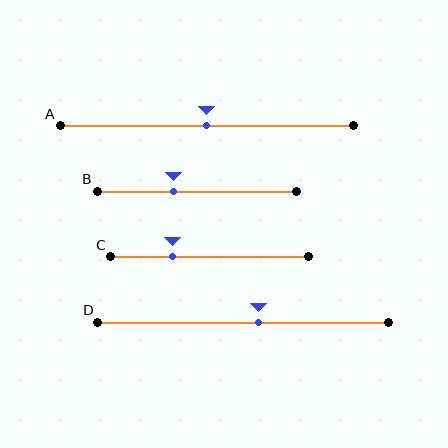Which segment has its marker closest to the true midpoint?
Segment A has its marker closest to the true midpoint.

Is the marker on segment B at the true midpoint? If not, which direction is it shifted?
No, the marker on segment B is shifted to the left by about 12% of the segment length.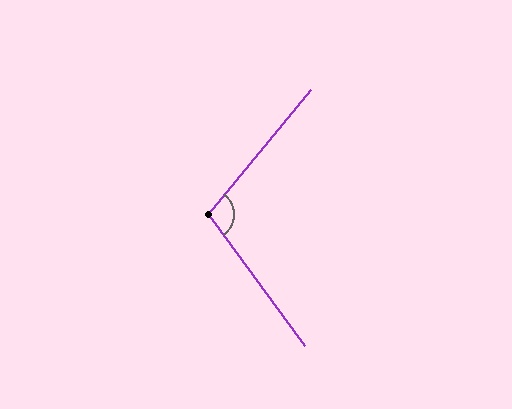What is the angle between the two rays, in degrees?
Approximately 104 degrees.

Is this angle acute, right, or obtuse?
It is obtuse.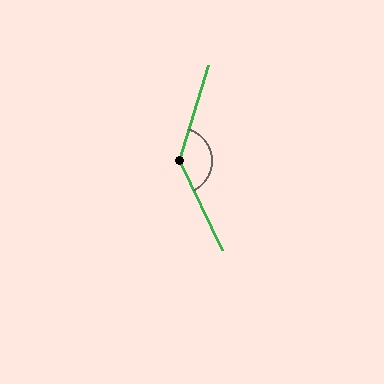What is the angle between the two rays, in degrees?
Approximately 137 degrees.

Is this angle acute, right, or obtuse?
It is obtuse.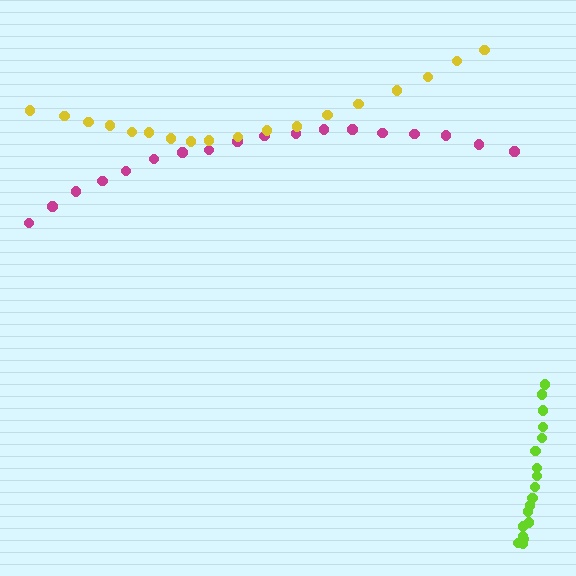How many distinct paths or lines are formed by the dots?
There are 3 distinct paths.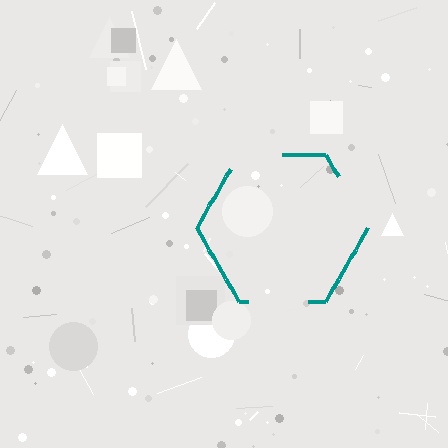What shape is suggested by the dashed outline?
The dashed outline suggests a hexagon.